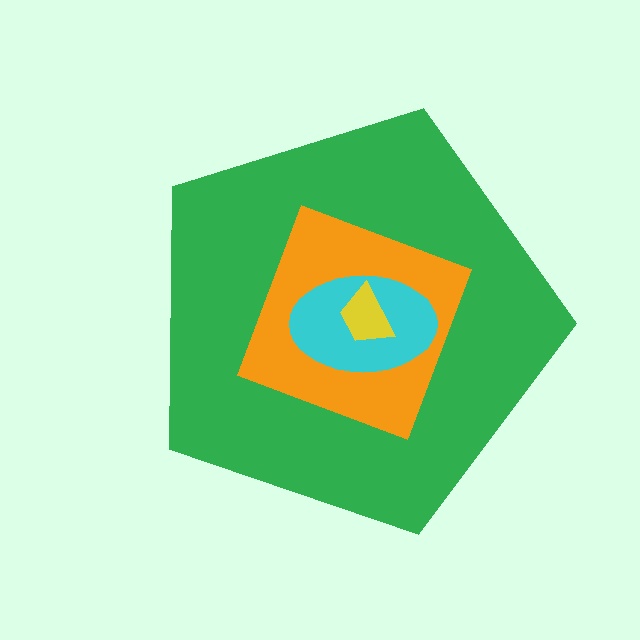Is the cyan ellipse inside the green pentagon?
Yes.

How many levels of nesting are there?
4.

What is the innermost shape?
The yellow trapezoid.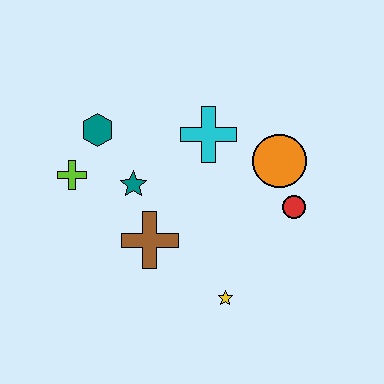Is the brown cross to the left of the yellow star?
Yes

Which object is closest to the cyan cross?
The orange circle is closest to the cyan cross.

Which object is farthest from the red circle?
The lime cross is farthest from the red circle.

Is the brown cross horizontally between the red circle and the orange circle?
No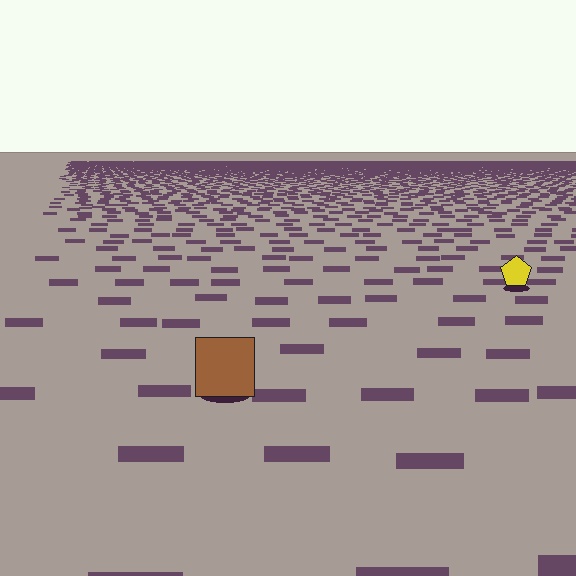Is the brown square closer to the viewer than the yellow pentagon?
Yes. The brown square is closer — you can tell from the texture gradient: the ground texture is coarser near it.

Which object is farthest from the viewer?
The yellow pentagon is farthest from the viewer. It appears smaller and the ground texture around it is denser.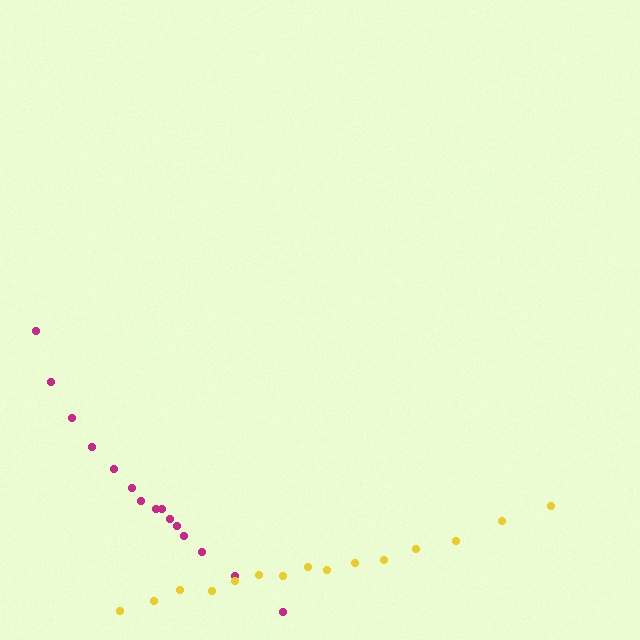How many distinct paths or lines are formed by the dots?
There are 2 distinct paths.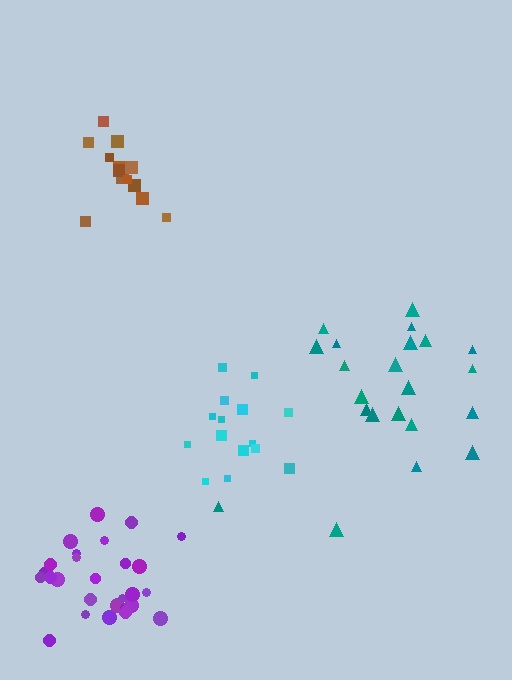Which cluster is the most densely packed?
Brown.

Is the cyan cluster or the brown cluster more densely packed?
Brown.